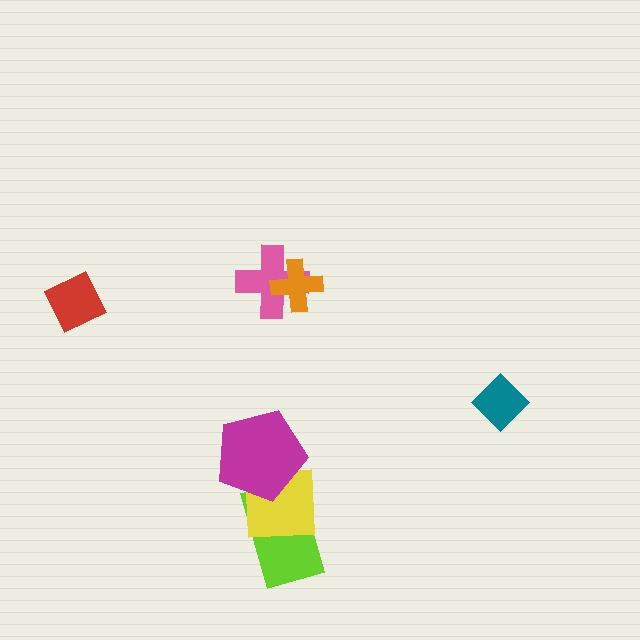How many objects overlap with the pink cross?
1 object overlaps with the pink cross.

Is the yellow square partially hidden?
Yes, it is partially covered by another shape.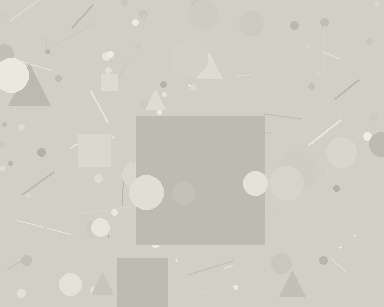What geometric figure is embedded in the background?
A square is embedded in the background.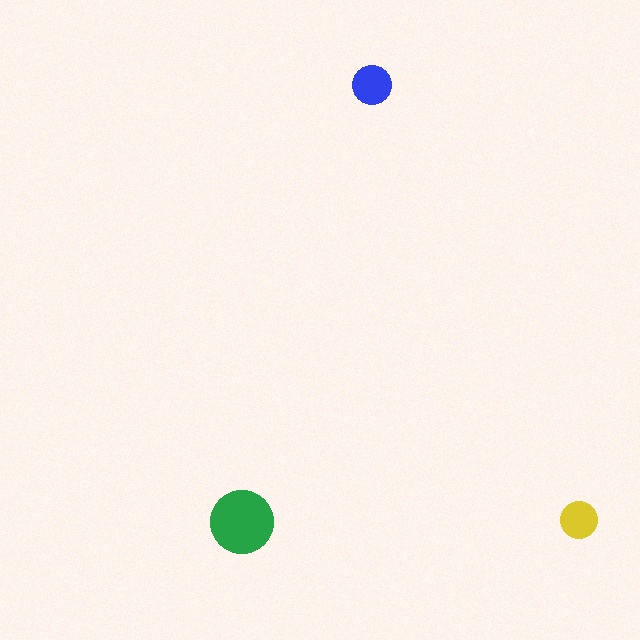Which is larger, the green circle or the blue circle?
The green one.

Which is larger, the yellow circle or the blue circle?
The blue one.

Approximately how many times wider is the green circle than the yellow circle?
About 1.5 times wider.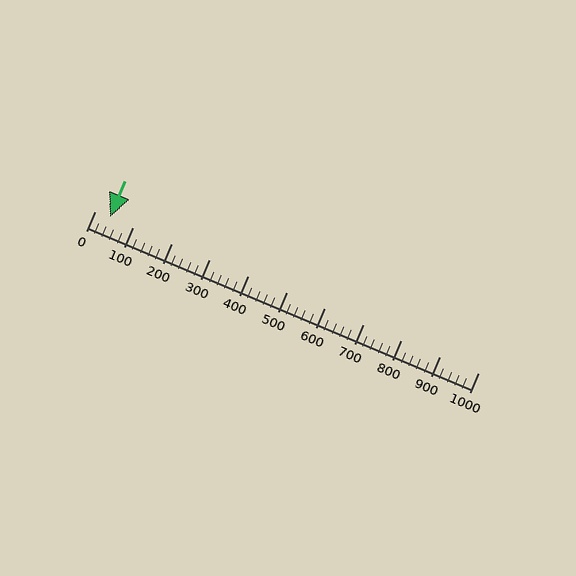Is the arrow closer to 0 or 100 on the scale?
The arrow is closer to 0.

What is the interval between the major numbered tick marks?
The major tick marks are spaced 100 units apart.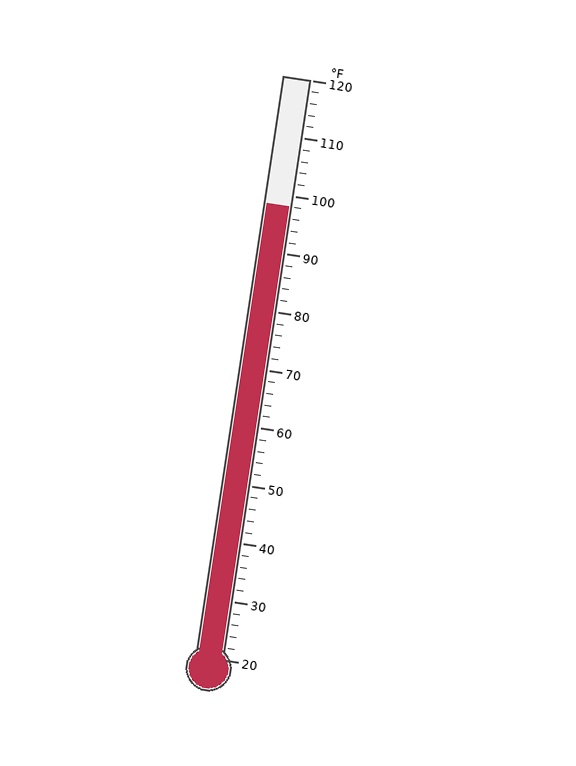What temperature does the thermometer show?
The thermometer shows approximately 98°F.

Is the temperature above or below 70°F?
The temperature is above 70°F.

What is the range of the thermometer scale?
The thermometer scale ranges from 20°F to 120°F.